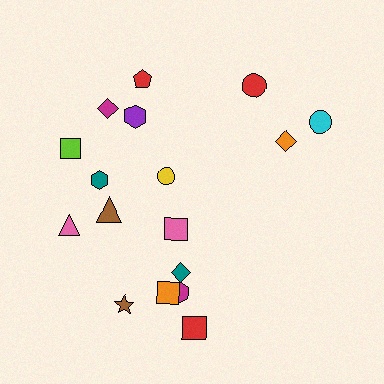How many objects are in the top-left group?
There are 8 objects.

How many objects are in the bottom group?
There are 6 objects.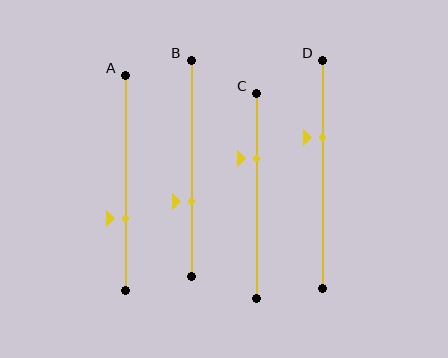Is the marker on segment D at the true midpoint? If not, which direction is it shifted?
No, the marker on segment D is shifted upward by about 16% of the segment length.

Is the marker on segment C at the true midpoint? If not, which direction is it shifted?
No, the marker on segment C is shifted upward by about 18% of the segment length.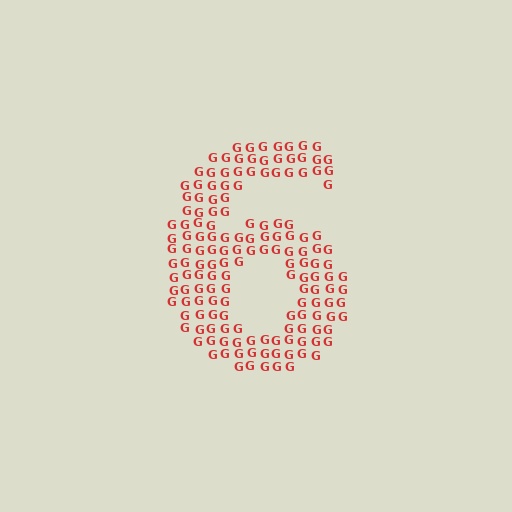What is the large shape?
The large shape is the digit 6.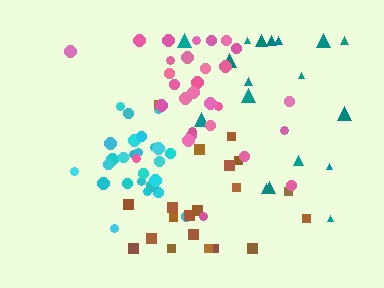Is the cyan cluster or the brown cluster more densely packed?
Cyan.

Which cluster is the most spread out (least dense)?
Teal.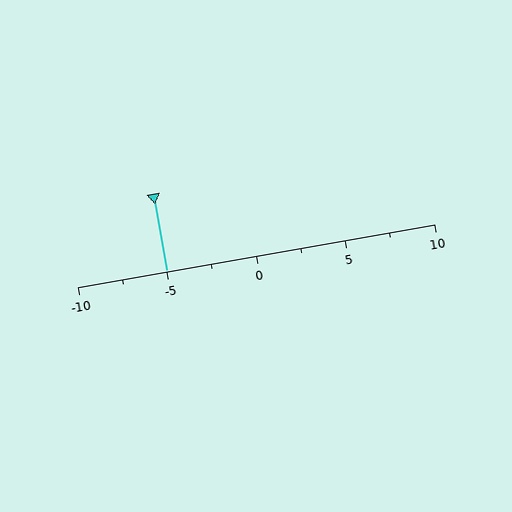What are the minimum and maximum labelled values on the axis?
The axis runs from -10 to 10.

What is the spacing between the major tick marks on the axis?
The major ticks are spaced 5 apart.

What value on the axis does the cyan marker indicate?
The marker indicates approximately -5.